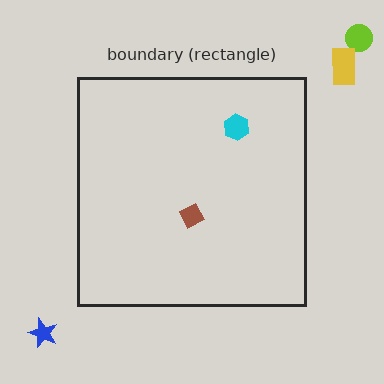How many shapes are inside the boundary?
2 inside, 3 outside.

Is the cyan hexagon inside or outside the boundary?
Inside.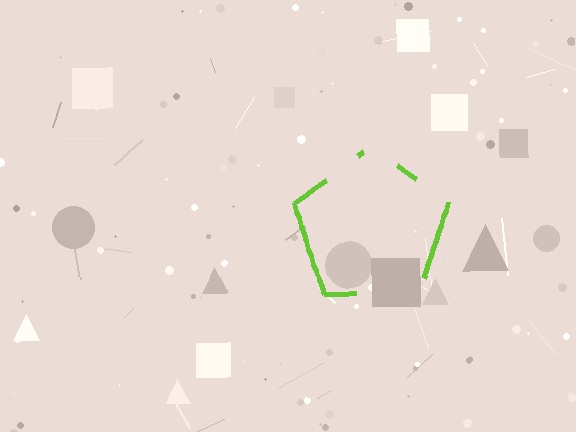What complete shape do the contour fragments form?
The contour fragments form a pentagon.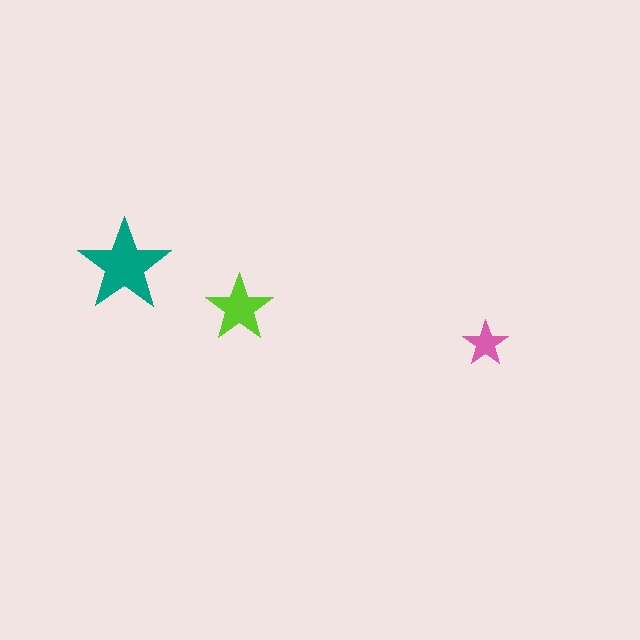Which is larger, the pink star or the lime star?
The lime one.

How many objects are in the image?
There are 3 objects in the image.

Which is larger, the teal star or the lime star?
The teal one.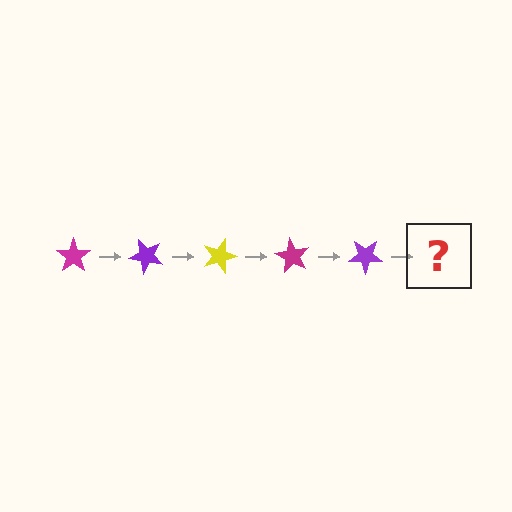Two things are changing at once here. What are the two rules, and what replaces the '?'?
The two rules are that it rotates 45 degrees each step and the color cycles through magenta, purple, and yellow. The '?' should be a yellow star, rotated 225 degrees from the start.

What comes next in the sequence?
The next element should be a yellow star, rotated 225 degrees from the start.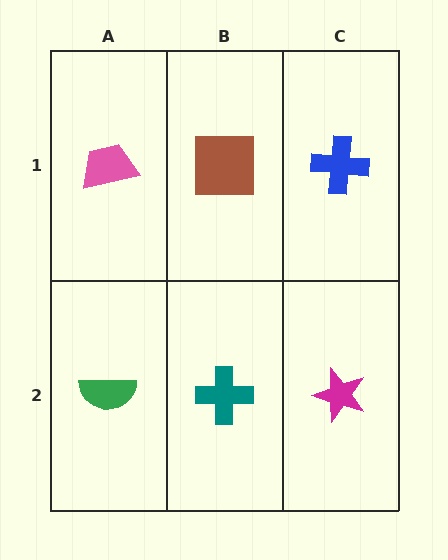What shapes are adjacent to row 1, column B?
A teal cross (row 2, column B), a pink trapezoid (row 1, column A), a blue cross (row 1, column C).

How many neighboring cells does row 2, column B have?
3.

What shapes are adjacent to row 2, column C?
A blue cross (row 1, column C), a teal cross (row 2, column B).